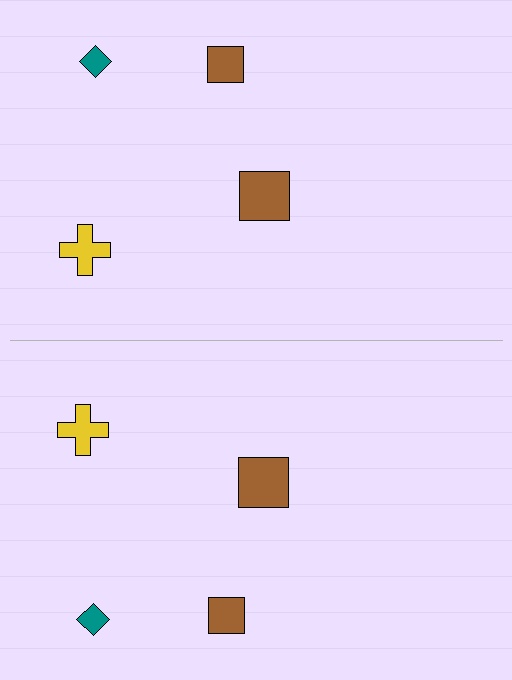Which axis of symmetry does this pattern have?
The pattern has a horizontal axis of symmetry running through the center of the image.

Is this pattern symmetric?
Yes, this pattern has bilateral (reflection) symmetry.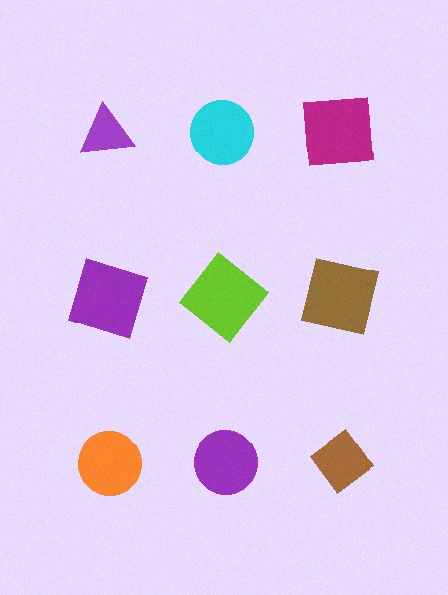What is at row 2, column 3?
A brown square.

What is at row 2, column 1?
A purple square.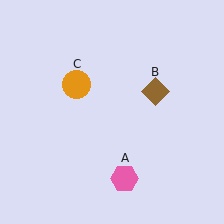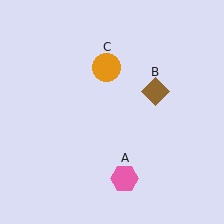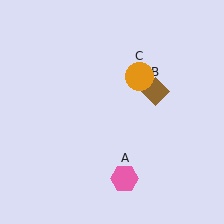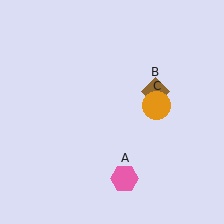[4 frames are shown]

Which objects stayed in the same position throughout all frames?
Pink hexagon (object A) and brown diamond (object B) remained stationary.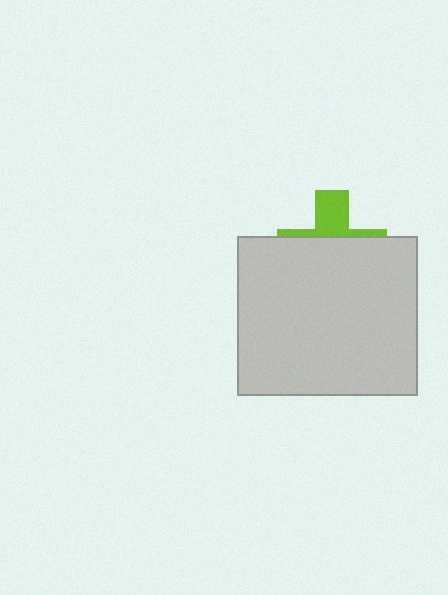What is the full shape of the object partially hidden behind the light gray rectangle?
The partially hidden object is a lime cross.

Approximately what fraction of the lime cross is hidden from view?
Roughly 67% of the lime cross is hidden behind the light gray rectangle.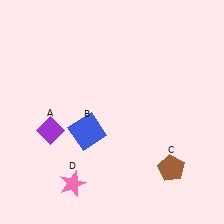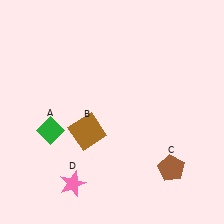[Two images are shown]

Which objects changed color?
A changed from purple to green. B changed from blue to brown.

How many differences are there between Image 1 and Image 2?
There are 2 differences between the two images.